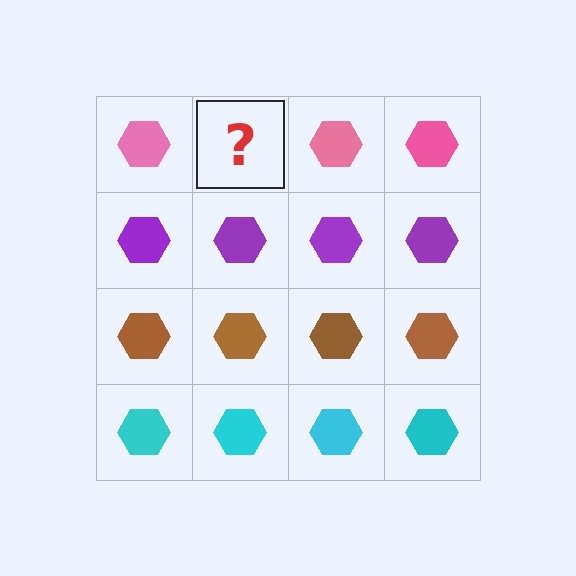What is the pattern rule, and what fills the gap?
The rule is that each row has a consistent color. The gap should be filled with a pink hexagon.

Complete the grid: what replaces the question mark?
The question mark should be replaced with a pink hexagon.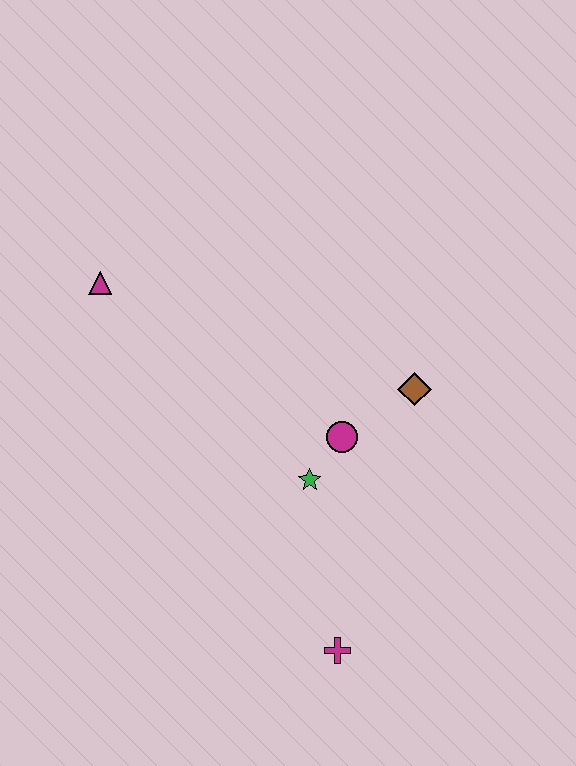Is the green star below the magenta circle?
Yes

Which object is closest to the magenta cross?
The green star is closest to the magenta cross.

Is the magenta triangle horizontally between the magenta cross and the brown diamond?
No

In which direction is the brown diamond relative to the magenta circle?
The brown diamond is to the right of the magenta circle.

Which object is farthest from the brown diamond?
The magenta triangle is farthest from the brown diamond.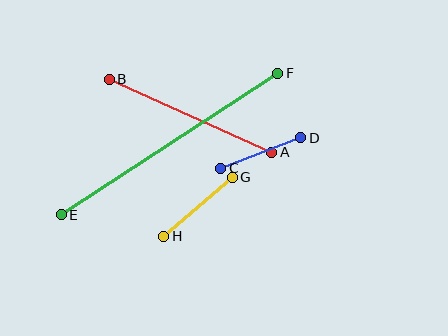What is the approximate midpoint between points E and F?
The midpoint is at approximately (170, 144) pixels.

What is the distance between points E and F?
The distance is approximately 259 pixels.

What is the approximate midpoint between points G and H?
The midpoint is at approximately (198, 207) pixels.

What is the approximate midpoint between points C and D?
The midpoint is at approximately (261, 153) pixels.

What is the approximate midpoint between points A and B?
The midpoint is at approximately (190, 116) pixels.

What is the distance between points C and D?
The distance is approximately 85 pixels.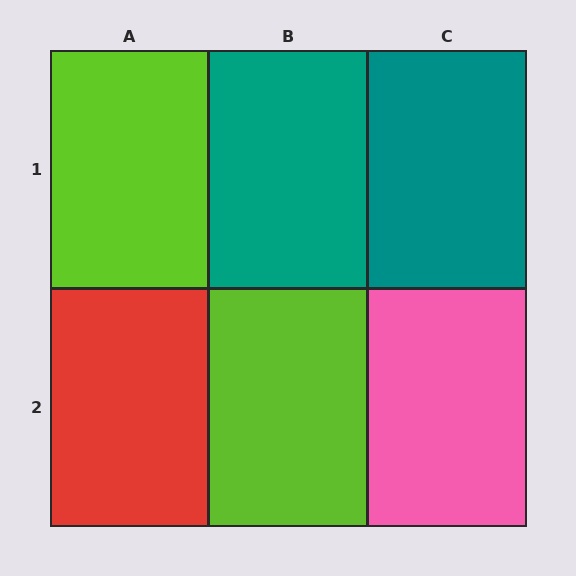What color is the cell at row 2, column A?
Red.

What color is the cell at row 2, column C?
Pink.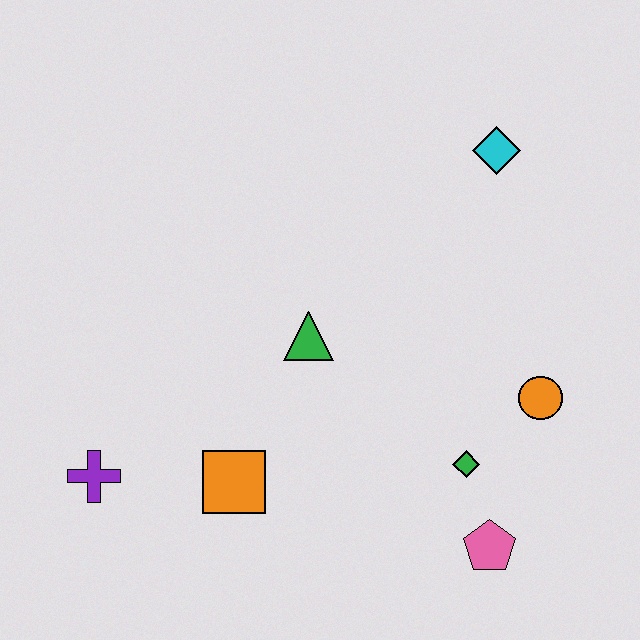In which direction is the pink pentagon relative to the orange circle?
The pink pentagon is below the orange circle.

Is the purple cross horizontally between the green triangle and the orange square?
No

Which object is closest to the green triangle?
The orange square is closest to the green triangle.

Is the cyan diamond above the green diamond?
Yes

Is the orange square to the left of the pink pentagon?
Yes